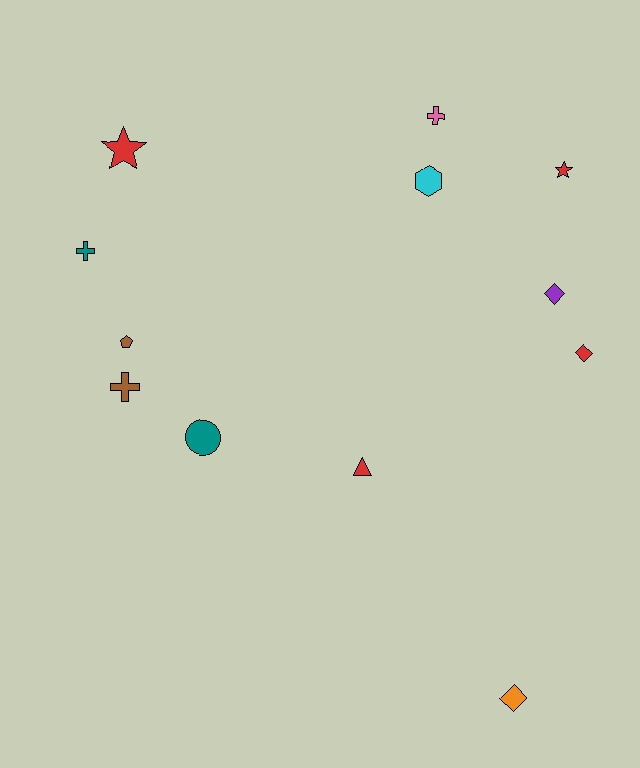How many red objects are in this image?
There are 4 red objects.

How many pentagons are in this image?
There is 1 pentagon.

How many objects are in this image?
There are 12 objects.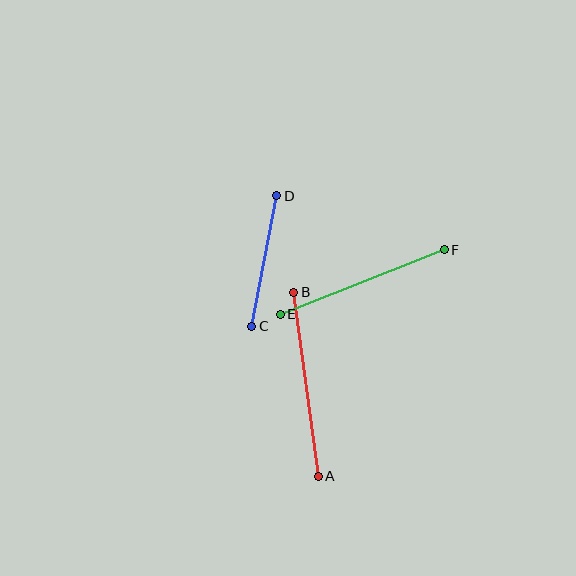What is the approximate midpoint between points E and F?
The midpoint is at approximately (362, 282) pixels.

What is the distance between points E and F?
The distance is approximately 176 pixels.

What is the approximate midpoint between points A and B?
The midpoint is at approximately (306, 384) pixels.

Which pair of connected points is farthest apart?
Points A and B are farthest apart.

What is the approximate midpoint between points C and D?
The midpoint is at approximately (264, 261) pixels.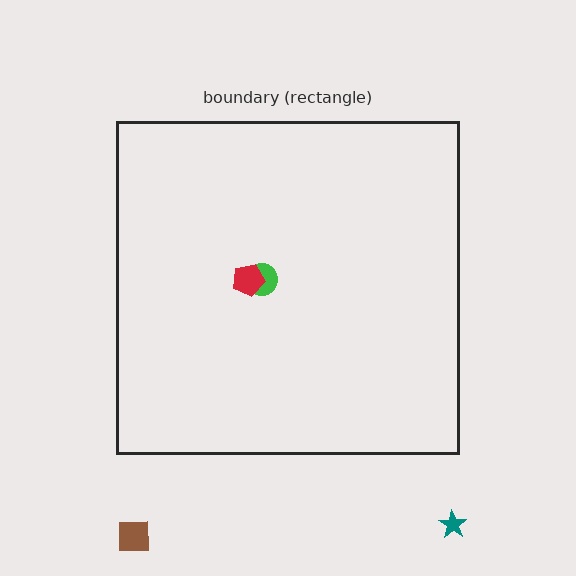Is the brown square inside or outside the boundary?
Outside.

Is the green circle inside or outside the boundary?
Inside.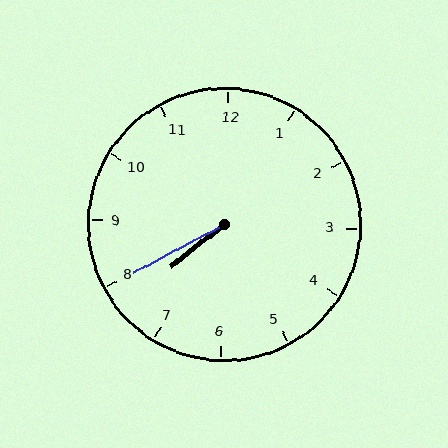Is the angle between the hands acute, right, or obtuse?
It is acute.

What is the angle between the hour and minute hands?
Approximately 10 degrees.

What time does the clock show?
7:40.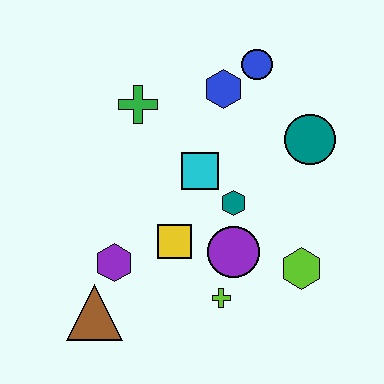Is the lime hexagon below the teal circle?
Yes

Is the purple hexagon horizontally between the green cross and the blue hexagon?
No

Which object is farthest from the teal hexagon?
The brown triangle is farthest from the teal hexagon.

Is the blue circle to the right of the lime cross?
Yes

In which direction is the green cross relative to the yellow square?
The green cross is above the yellow square.